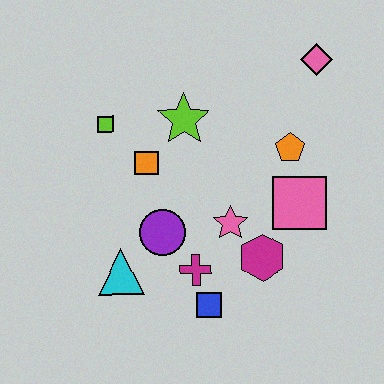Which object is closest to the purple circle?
The magenta cross is closest to the purple circle.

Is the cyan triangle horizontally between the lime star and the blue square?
No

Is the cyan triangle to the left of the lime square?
No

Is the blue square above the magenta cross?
No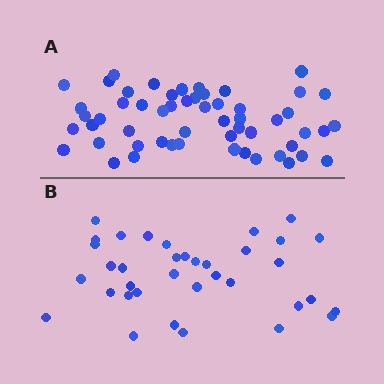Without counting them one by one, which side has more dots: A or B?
Region A (the top region) has more dots.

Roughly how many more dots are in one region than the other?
Region A has approximately 20 more dots than region B.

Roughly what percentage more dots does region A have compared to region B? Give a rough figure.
About 55% more.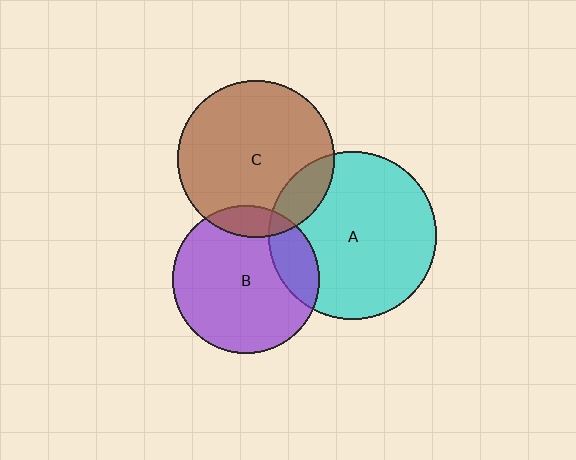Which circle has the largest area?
Circle A (cyan).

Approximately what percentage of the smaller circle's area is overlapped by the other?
Approximately 15%.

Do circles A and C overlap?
Yes.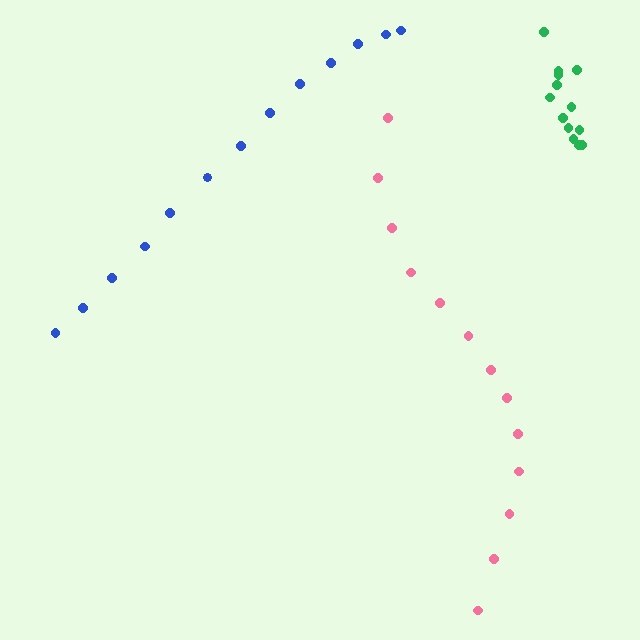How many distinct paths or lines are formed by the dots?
There are 3 distinct paths.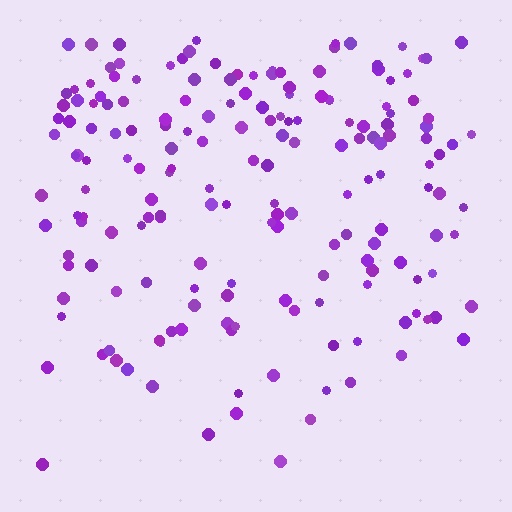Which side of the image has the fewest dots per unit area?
The bottom.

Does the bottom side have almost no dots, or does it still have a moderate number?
Still a moderate number, just noticeably fewer than the top.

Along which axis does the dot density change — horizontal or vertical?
Vertical.